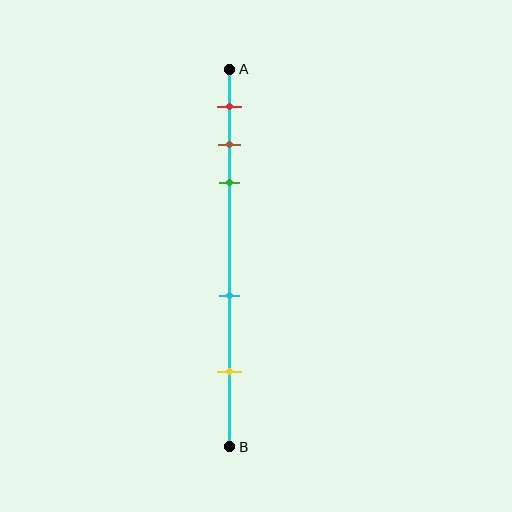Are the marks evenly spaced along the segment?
No, the marks are not evenly spaced.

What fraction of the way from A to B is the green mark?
The green mark is approximately 30% (0.3) of the way from A to B.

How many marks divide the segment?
There are 5 marks dividing the segment.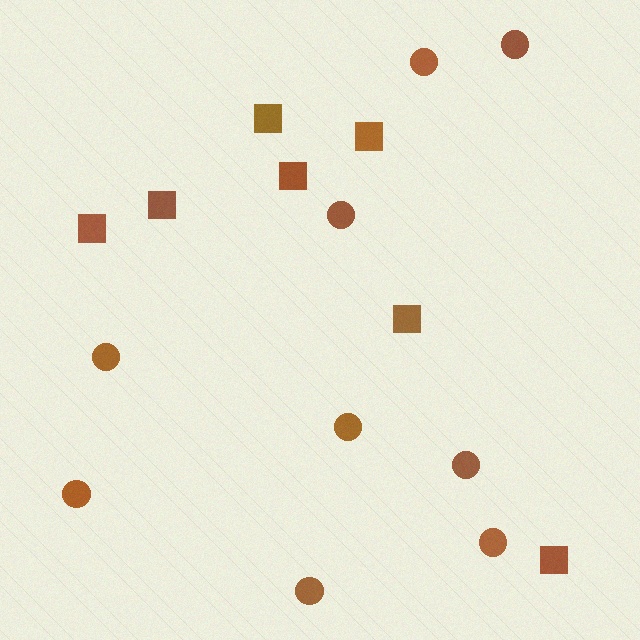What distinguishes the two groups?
There are 2 groups: one group of squares (7) and one group of circles (9).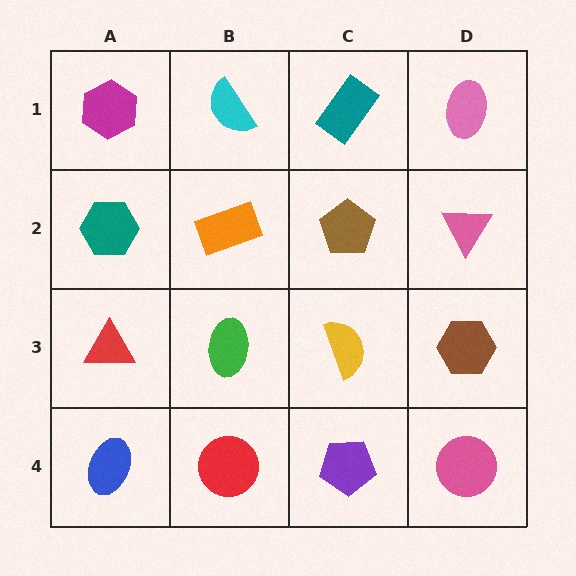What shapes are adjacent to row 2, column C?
A teal rectangle (row 1, column C), a yellow semicircle (row 3, column C), an orange rectangle (row 2, column B), a pink triangle (row 2, column D).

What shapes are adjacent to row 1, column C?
A brown pentagon (row 2, column C), a cyan semicircle (row 1, column B), a pink ellipse (row 1, column D).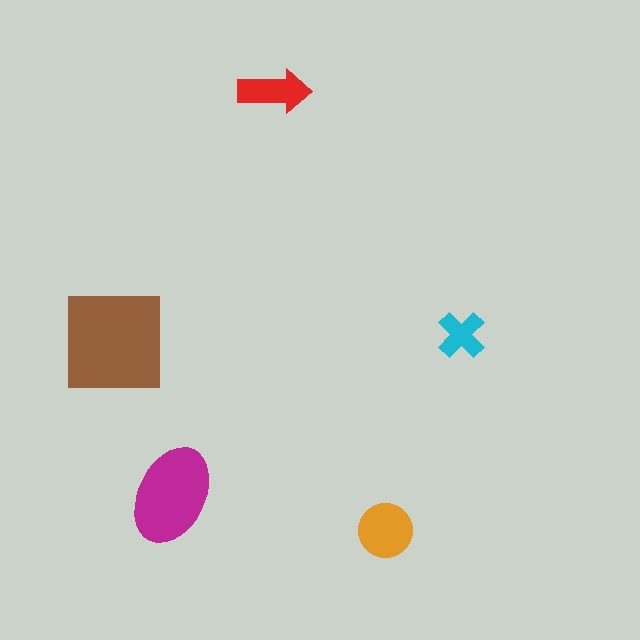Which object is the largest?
The brown square.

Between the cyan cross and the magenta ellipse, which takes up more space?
The magenta ellipse.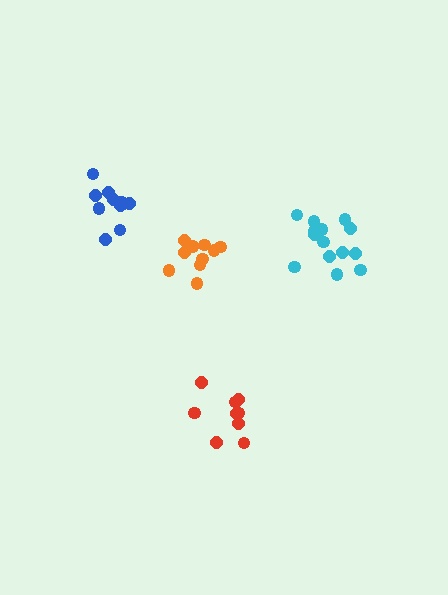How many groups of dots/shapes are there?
There are 4 groups.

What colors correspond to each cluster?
The clusters are colored: orange, blue, red, cyan.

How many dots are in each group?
Group 1: 10 dots, Group 2: 11 dots, Group 3: 9 dots, Group 4: 14 dots (44 total).